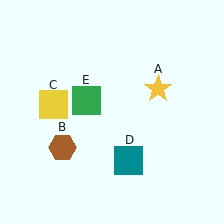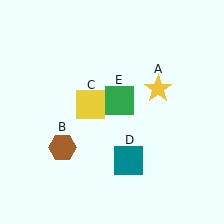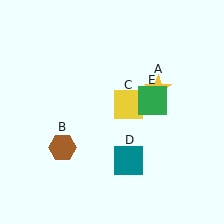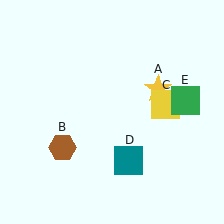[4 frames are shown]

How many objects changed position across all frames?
2 objects changed position: yellow square (object C), green square (object E).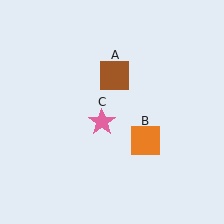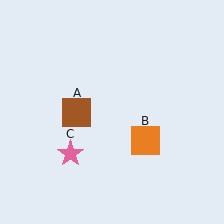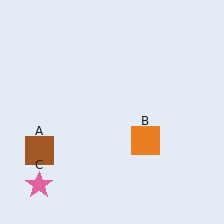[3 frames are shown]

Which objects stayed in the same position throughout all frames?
Orange square (object B) remained stationary.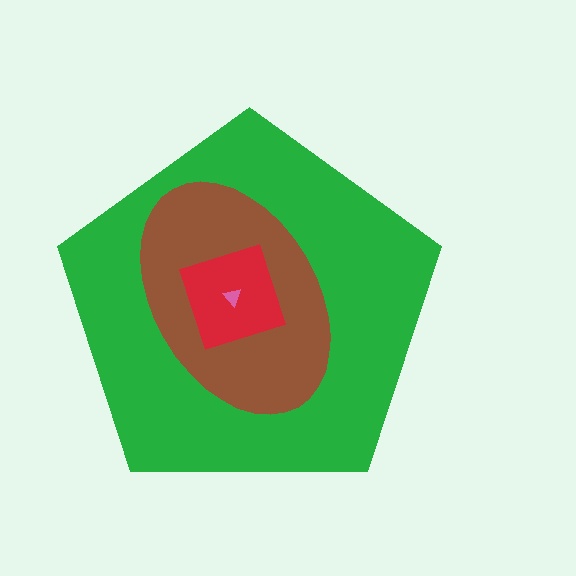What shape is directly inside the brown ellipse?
The red square.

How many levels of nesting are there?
4.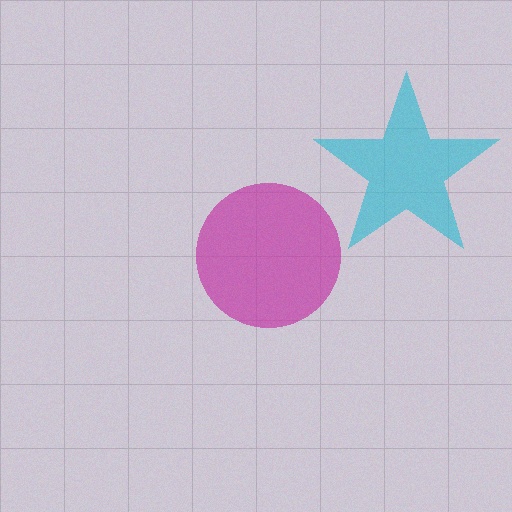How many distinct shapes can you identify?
There are 2 distinct shapes: a magenta circle, a cyan star.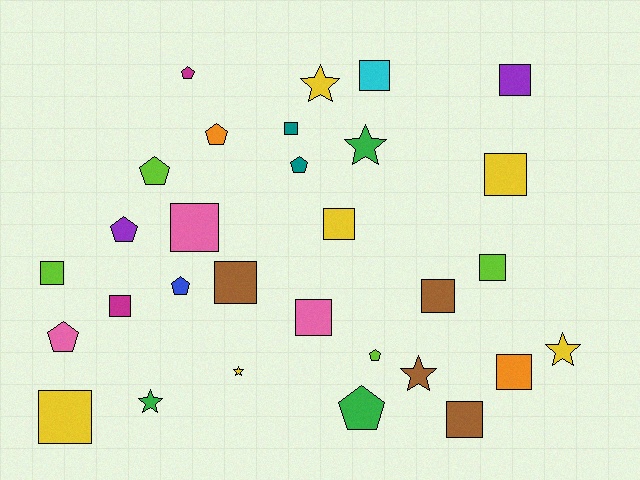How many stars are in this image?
There are 6 stars.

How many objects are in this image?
There are 30 objects.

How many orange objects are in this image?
There are 2 orange objects.